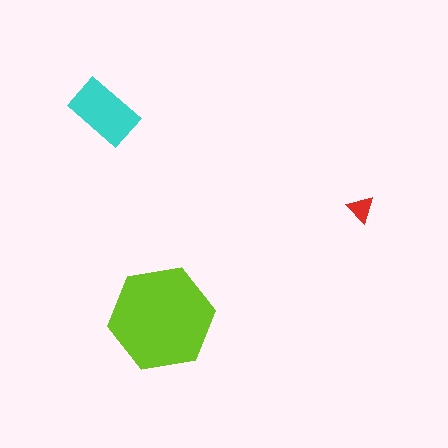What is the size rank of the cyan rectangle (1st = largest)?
2nd.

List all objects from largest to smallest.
The lime hexagon, the cyan rectangle, the red triangle.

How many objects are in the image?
There are 3 objects in the image.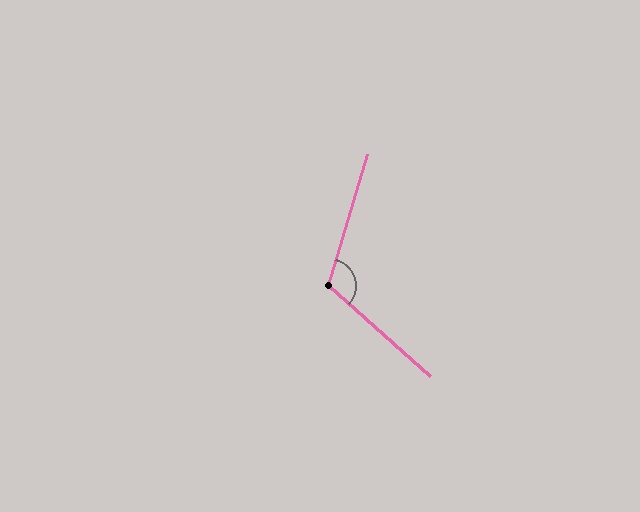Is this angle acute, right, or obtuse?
It is obtuse.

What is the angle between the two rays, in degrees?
Approximately 115 degrees.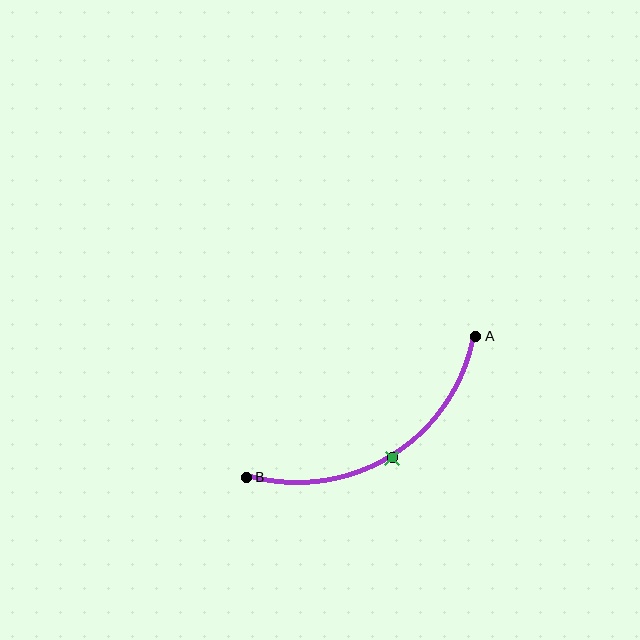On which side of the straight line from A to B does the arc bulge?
The arc bulges below the straight line connecting A and B.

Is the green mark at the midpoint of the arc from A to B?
Yes. The green mark lies on the arc at equal arc-length from both A and B — it is the arc midpoint.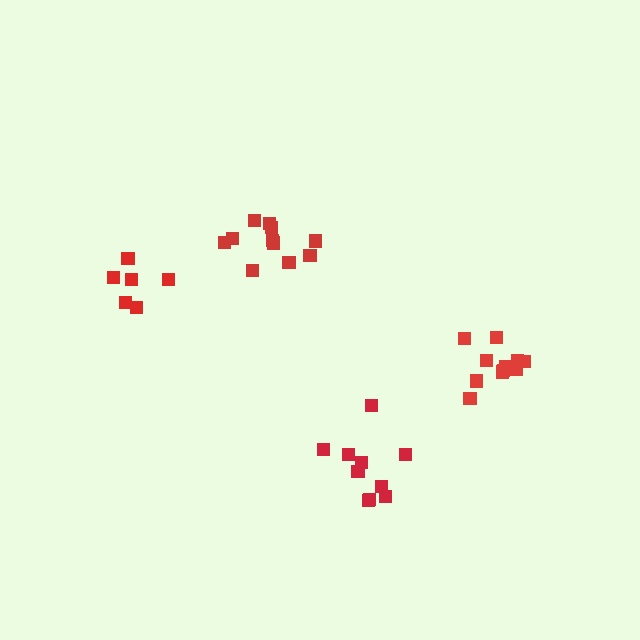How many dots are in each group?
Group 1: 6 dots, Group 2: 11 dots, Group 3: 11 dots, Group 4: 10 dots (38 total).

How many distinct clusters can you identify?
There are 4 distinct clusters.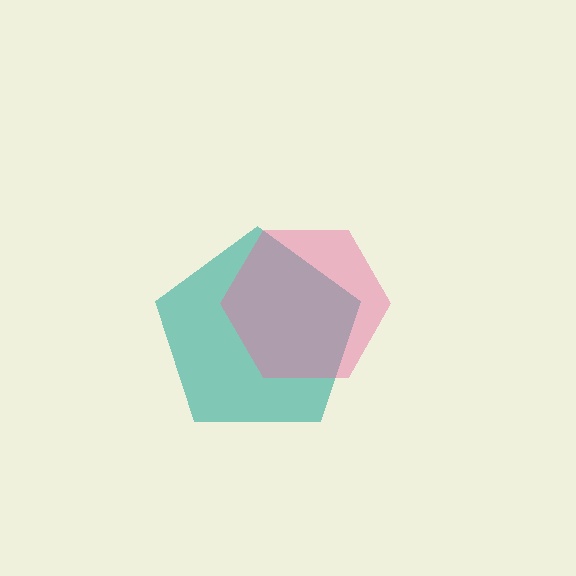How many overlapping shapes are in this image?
There are 2 overlapping shapes in the image.